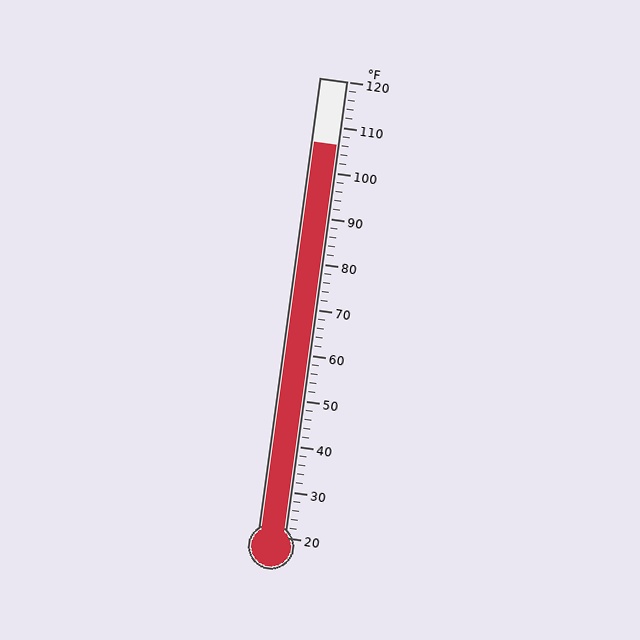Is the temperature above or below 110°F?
The temperature is below 110°F.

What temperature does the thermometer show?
The thermometer shows approximately 106°F.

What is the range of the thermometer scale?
The thermometer scale ranges from 20°F to 120°F.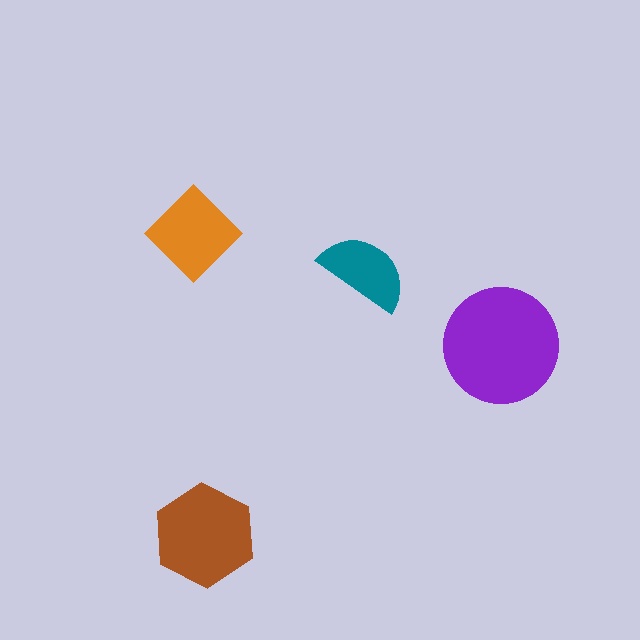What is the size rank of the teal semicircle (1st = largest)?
4th.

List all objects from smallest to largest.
The teal semicircle, the orange diamond, the brown hexagon, the purple circle.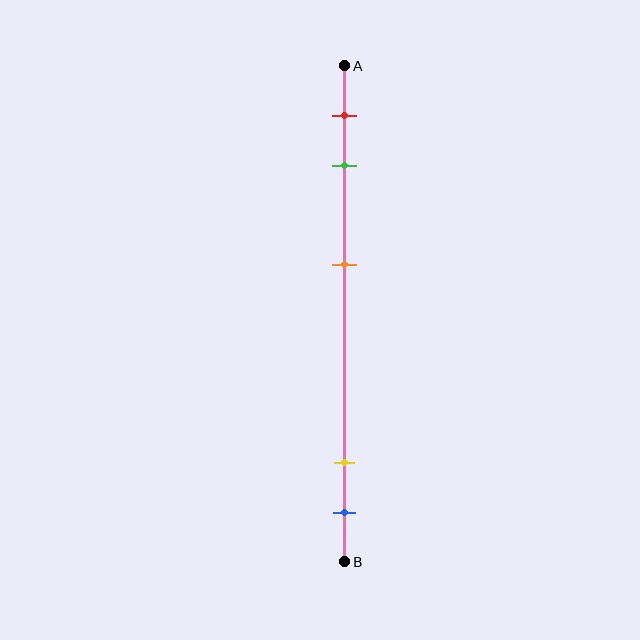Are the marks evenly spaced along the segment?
No, the marks are not evenly spaced.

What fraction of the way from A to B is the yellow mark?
The yellow mark is approximately 80% (0.8) of the way from A to B.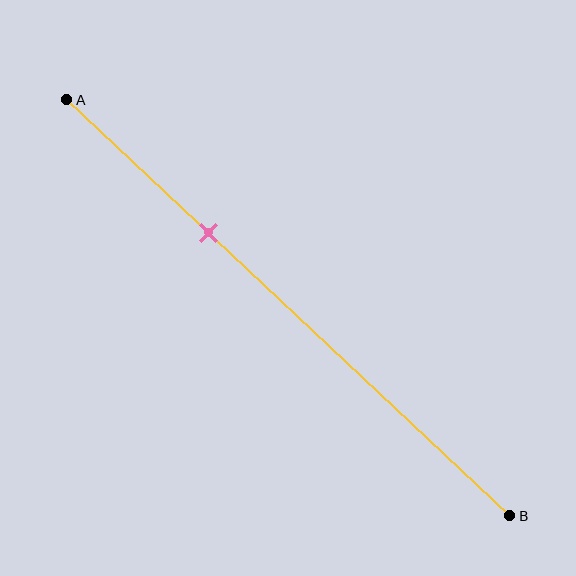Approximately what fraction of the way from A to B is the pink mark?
The pink mark is approximately 30% of the way from A to B.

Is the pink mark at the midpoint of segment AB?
No, the mark is at about 30% from A, not at the 50% midpoint.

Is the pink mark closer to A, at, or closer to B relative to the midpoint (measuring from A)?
The pink mark is closer to point A than the midpoint of segment AB.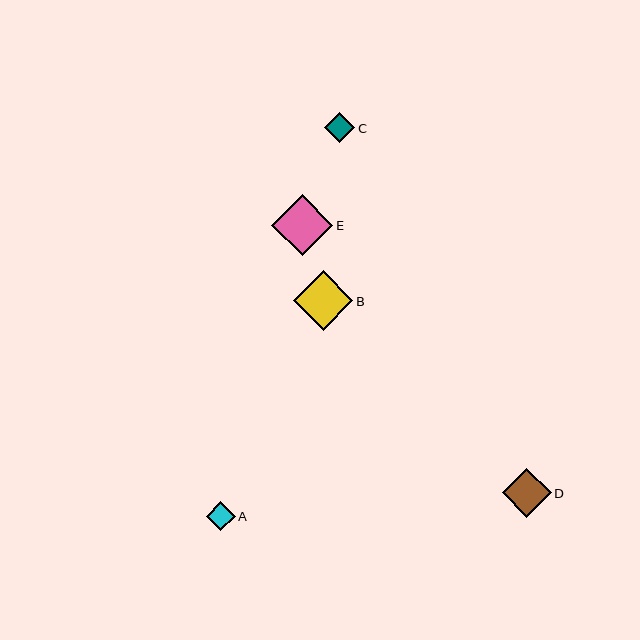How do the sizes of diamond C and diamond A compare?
Diamond C and diamond A are approximately the same size.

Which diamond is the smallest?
Diamond A is the smallest with a size of approximately 29 pixels.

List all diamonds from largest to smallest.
From largest to smallest: E, B, D, C, A.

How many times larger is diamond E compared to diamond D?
Diamond E is approximately 1.2 times the size of diamond D.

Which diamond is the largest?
Diamond E is the largest with a size of approximately 61 pixels.